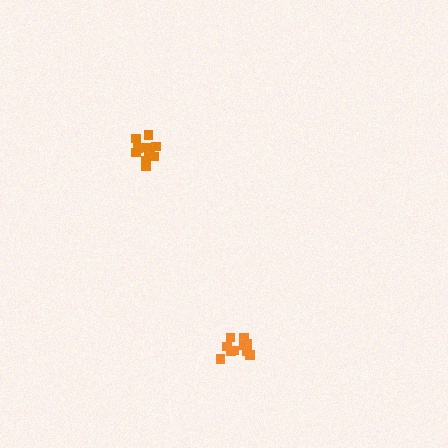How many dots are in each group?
Group 1: 11 dots, Group 2: 10 dots (21 total).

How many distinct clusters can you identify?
There are 2 distinct clusters.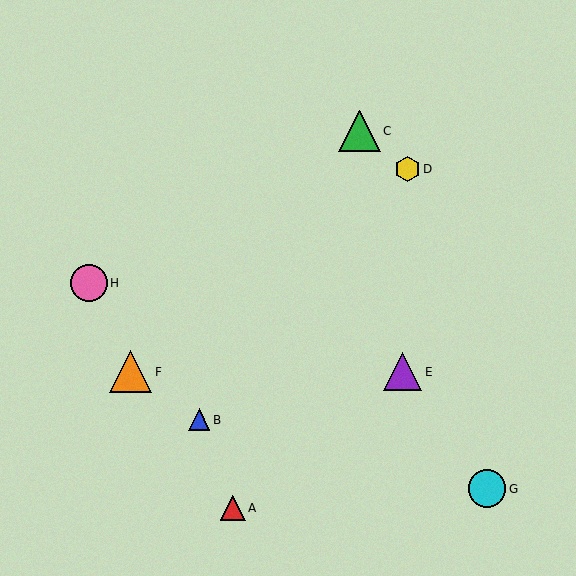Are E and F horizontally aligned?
Yes, both are at y≈372.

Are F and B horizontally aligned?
No, F is at y≈372 and B is at y≈420.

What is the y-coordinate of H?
Object H is at y≈283.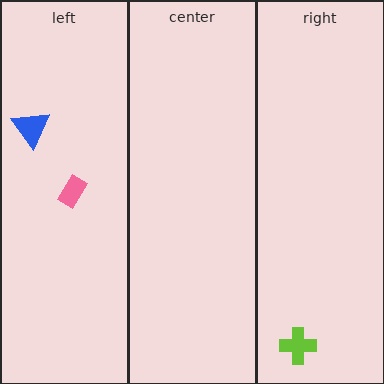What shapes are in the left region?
The blue triangle, the pink rectangle.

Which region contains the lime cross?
The right region.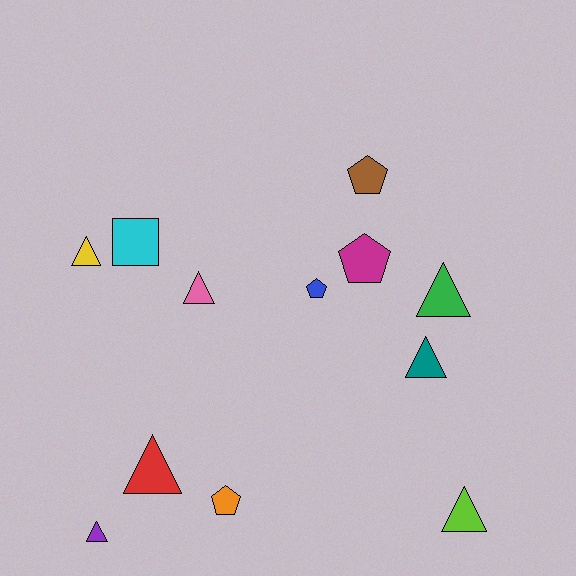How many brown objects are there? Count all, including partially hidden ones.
There is 1 brown object.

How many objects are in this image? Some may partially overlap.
There are 12 objects.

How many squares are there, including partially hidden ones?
There is 1 square.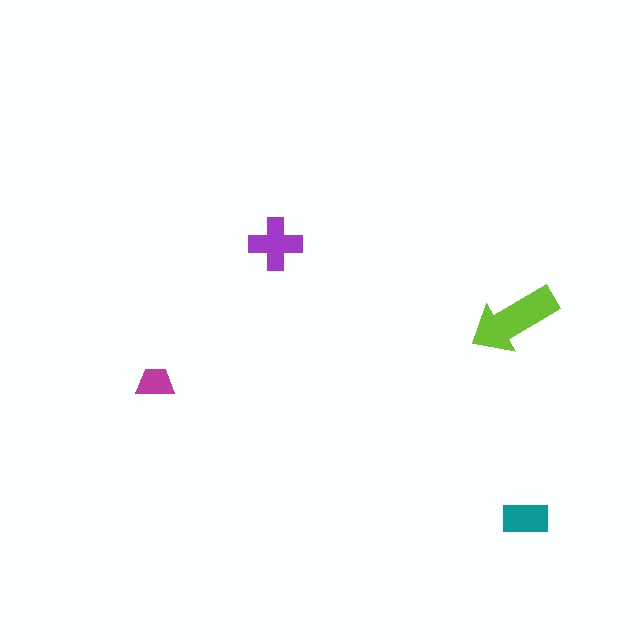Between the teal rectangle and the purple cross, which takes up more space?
The purple cross.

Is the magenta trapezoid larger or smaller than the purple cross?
Smaller.